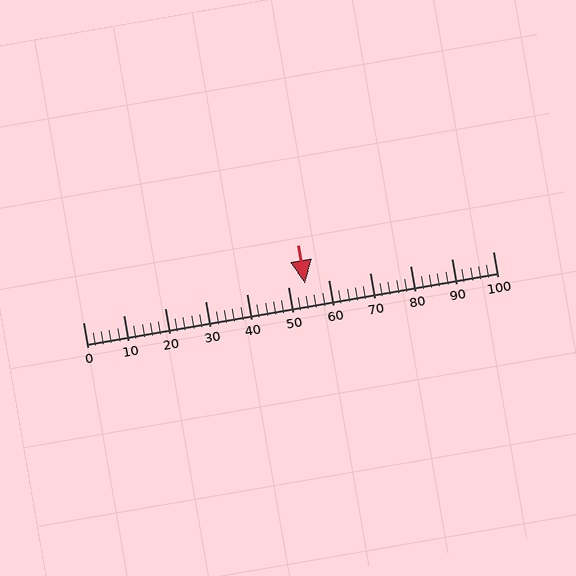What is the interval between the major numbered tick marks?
The major tick marks are spaced 10 units apart.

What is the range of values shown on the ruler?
The ruler shows values from 0 to 100.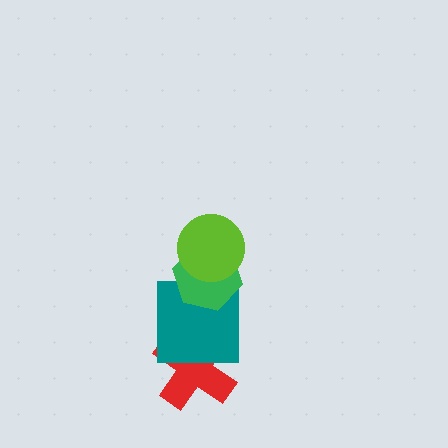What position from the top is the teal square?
The teal square is 3rd from the top.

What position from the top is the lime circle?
The lime circle is 1st from the top.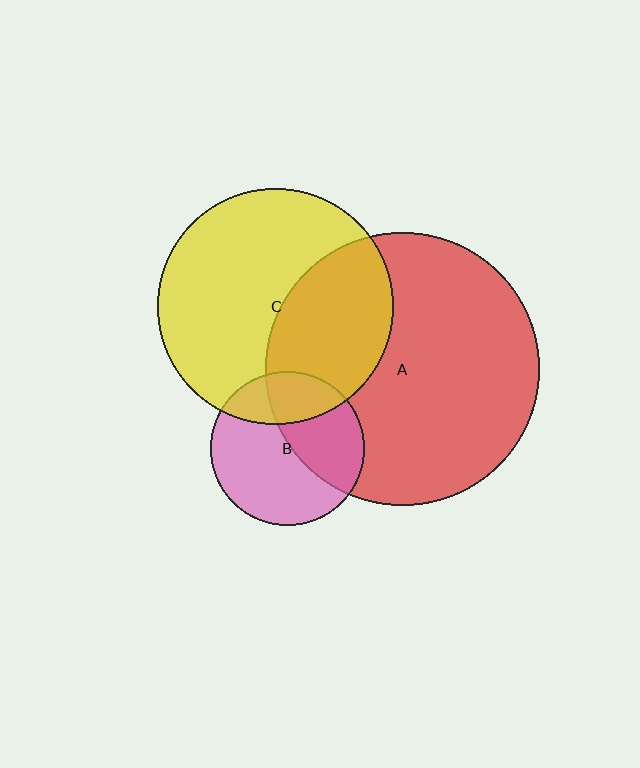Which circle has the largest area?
Circle A (red).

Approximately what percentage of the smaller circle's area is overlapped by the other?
Approximately 40%.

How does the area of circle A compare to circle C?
Approximately 1.3 times.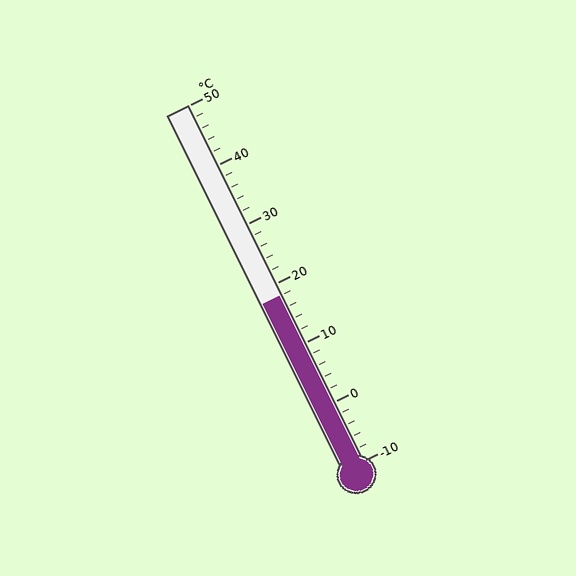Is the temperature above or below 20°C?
The temperature is below 20°C.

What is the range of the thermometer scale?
The thermometer scale ranges from -10°C to 50°C.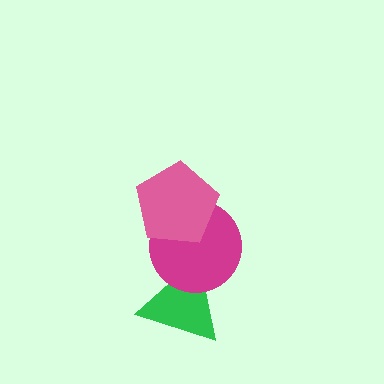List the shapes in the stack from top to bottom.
From top to bottom: the pink pentagon, the magenta circle, the green triangle.